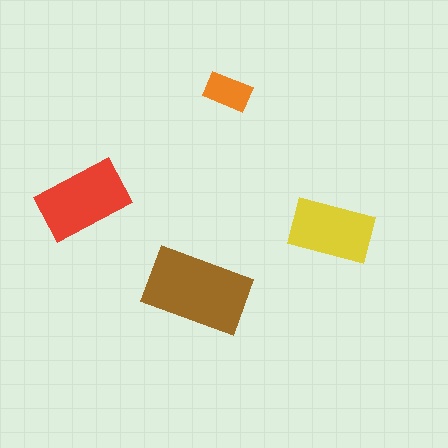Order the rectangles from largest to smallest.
the brown one, the red one, the yellow one, the orange one.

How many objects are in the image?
There are 4 objects in the image.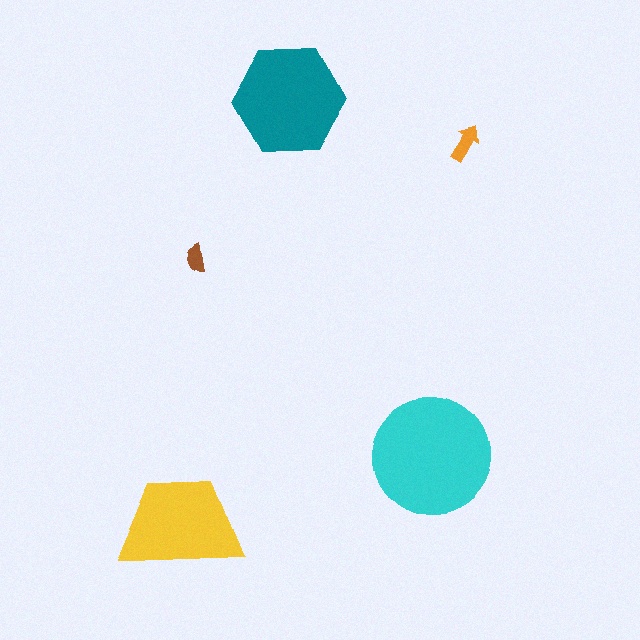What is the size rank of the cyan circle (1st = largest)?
1st.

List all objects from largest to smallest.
The cyan circle, the teal hexagon, the yellow trapezoid, the orange arrow, the brown semicircle.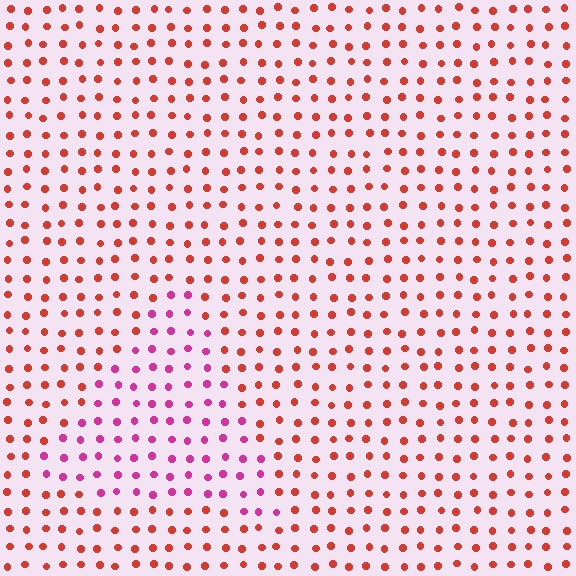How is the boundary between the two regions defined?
The boundary is defined purely by a slight shift in hue (about 43 degrees). Spacing, size, and orientation are identical on both sides.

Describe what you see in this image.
The image is filled with small red elements in a uniform arrangement. A triangle-shaped region is visible where the elements are tinted to a slightly different hue, forming a subtle color boundary.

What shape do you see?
I see a triangle.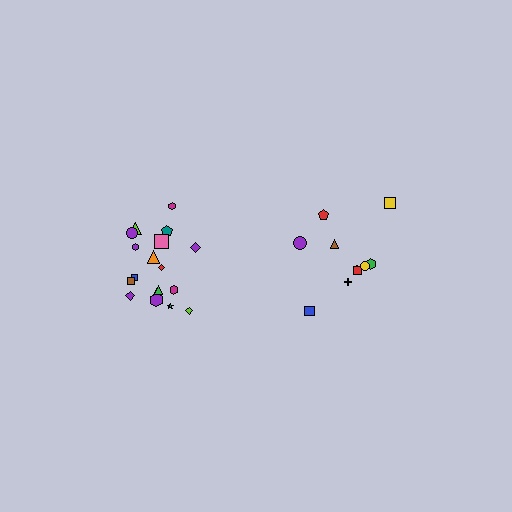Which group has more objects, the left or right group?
The left group.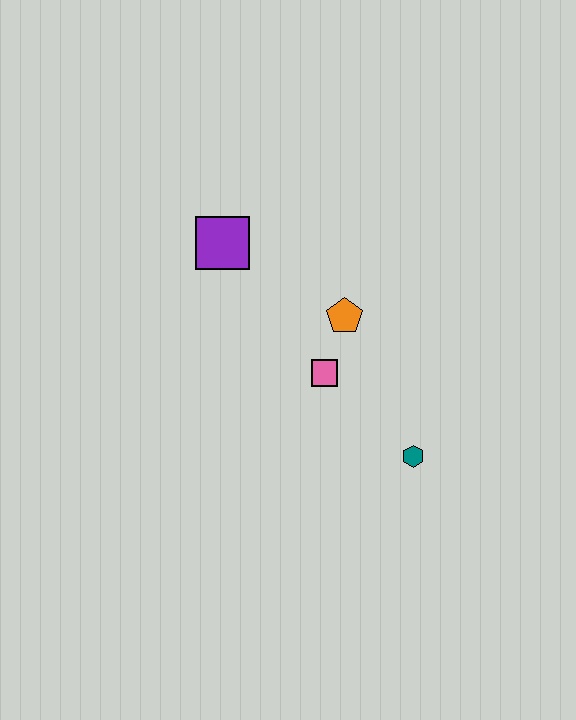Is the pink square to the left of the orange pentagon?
Yes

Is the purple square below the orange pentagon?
No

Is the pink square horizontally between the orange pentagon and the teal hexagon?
No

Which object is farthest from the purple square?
The teal hexagon is farthest from the purple square.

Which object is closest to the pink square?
The orange pentagon is closest to the pink square.